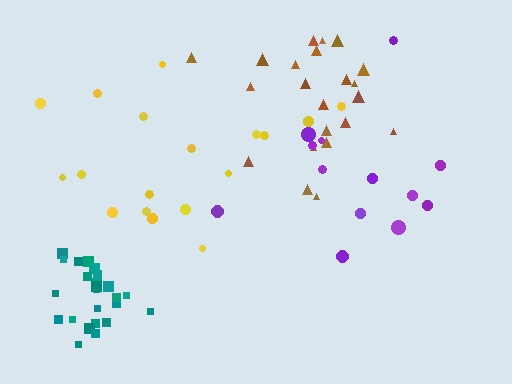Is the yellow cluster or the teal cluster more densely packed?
Teal.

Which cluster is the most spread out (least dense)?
Yellow.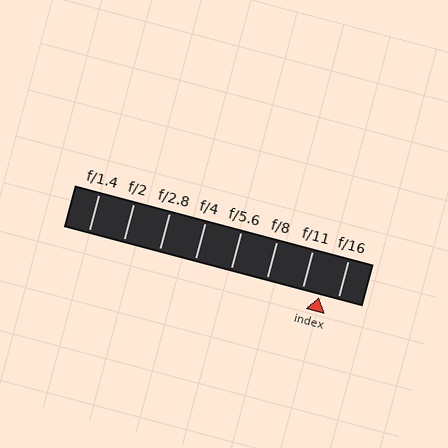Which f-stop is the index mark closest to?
The index mark is closest to f/11.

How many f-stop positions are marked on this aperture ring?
There are 8 f-stop positions marked.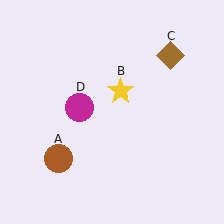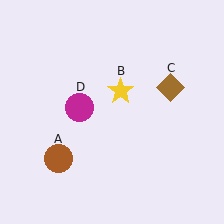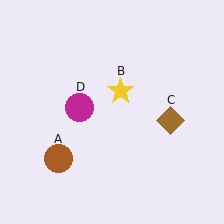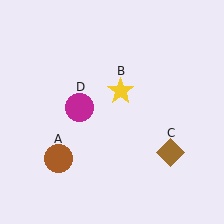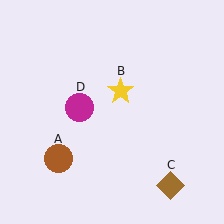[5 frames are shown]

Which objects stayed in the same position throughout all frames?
Brown circle (object A) and yellow star (object B) and magenta circle (object D) remained stationary.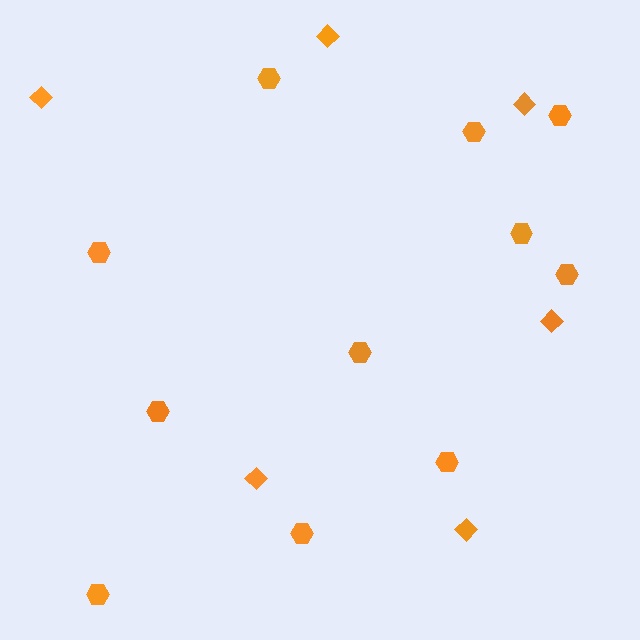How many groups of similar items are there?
There are 2 groups: one group of diamonds (6) and one group of hexagons (11).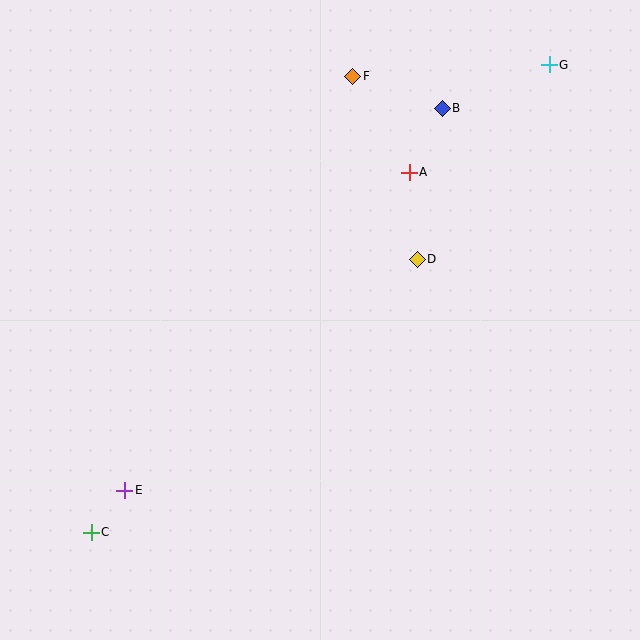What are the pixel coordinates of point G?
Point G is at (549, 65).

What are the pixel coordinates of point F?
Point F is at (353, 76).